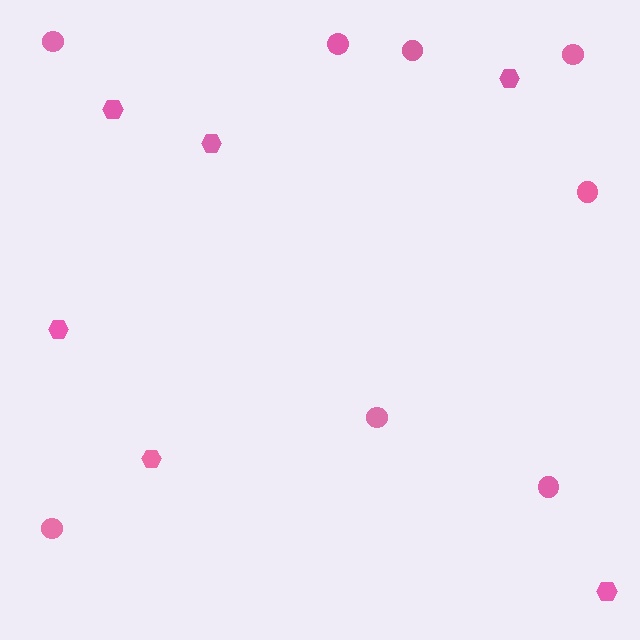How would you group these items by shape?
There are 2 groups: one group of hexagons (6) and one group of circles (8).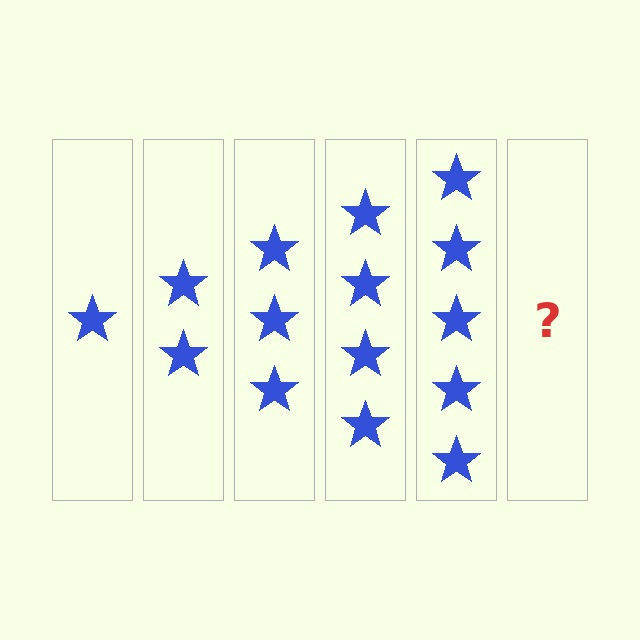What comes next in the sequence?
The next element should be 6 stars.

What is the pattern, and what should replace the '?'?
The pattern is that each step adds one more star. The '?' should be 6 stars.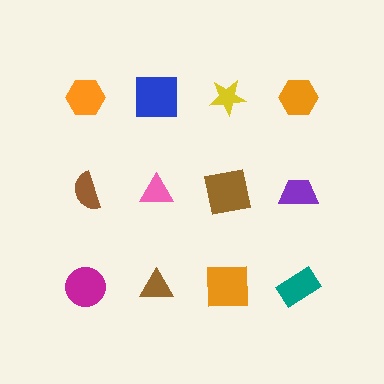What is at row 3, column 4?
A teal rectangle.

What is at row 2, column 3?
A brown square.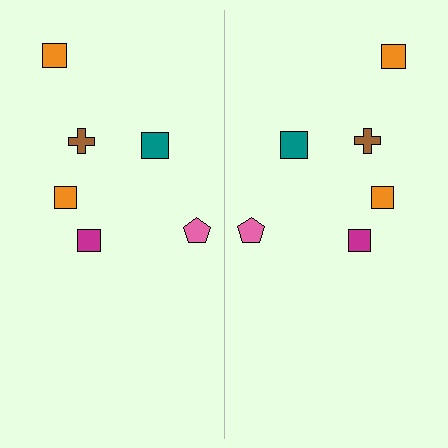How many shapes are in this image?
There are 12 shapes in this image.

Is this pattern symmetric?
Yes, this pattern has bilateral (reflection) symmetry.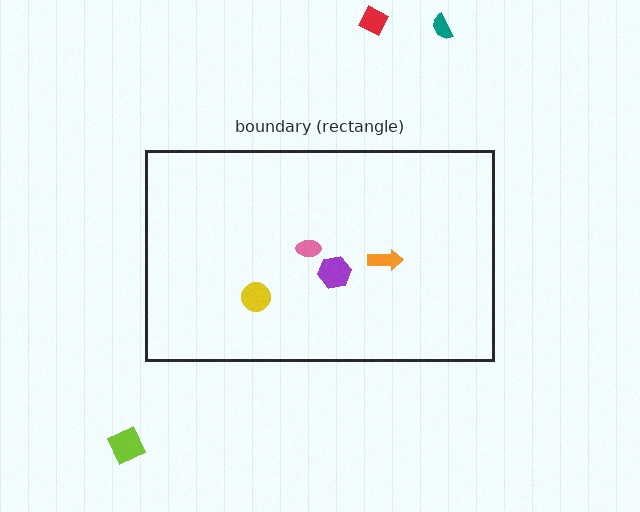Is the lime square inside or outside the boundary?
Outside.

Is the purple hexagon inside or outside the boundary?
Inside.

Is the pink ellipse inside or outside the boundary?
Inside.